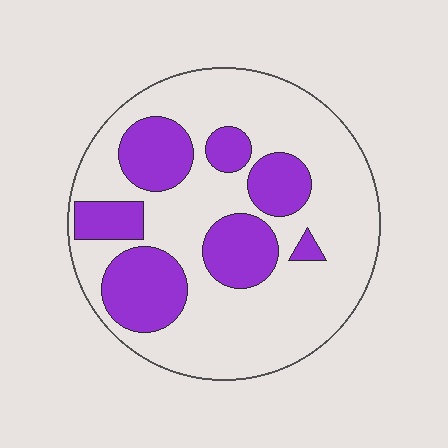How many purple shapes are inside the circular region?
7.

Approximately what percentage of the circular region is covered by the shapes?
Approximately 30%.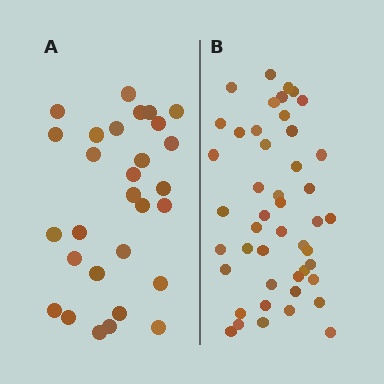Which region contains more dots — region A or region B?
Region B (the right region) has more dots.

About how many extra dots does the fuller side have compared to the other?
Region B has approximately 15 more dots than region A.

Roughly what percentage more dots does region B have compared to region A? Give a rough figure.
About 60% more.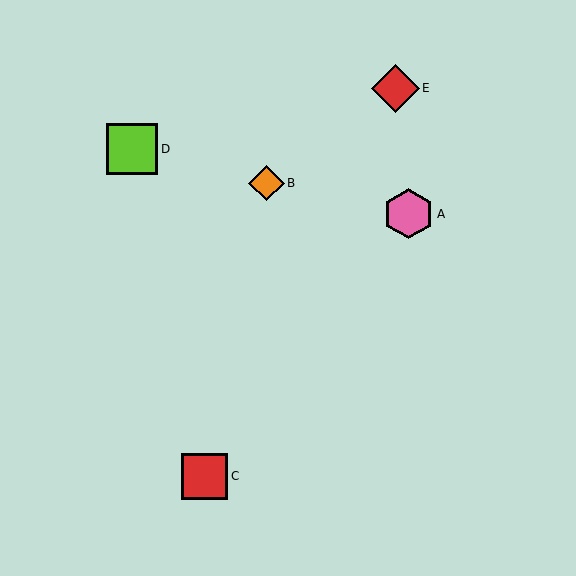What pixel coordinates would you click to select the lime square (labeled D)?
Click at (132, 149) to select the lime square D.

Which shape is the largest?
The lime square (labeled D) is the largest.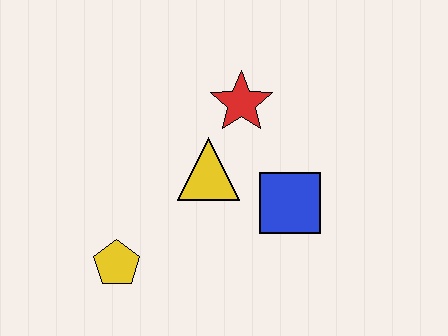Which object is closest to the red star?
The yellow triangle is closest to the red star.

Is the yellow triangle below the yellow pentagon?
No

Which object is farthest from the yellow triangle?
The yellow pentagon is farthest from the yellow triangle.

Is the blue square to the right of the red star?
Yes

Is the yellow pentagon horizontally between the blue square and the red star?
No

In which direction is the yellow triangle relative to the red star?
The yellow triangle is below the red star.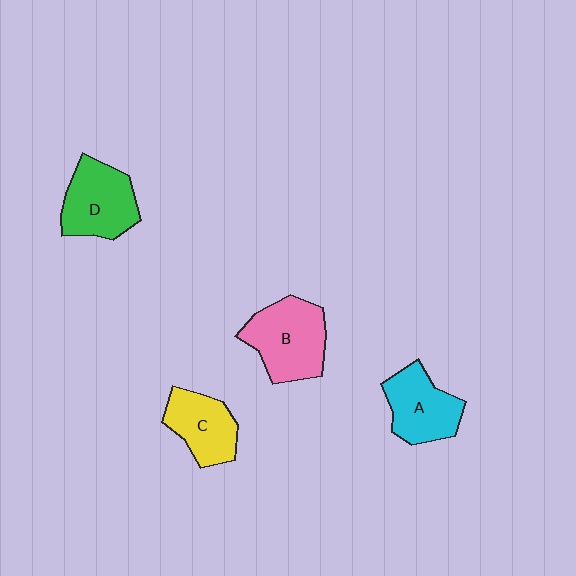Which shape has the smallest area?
Shape C (yellow).